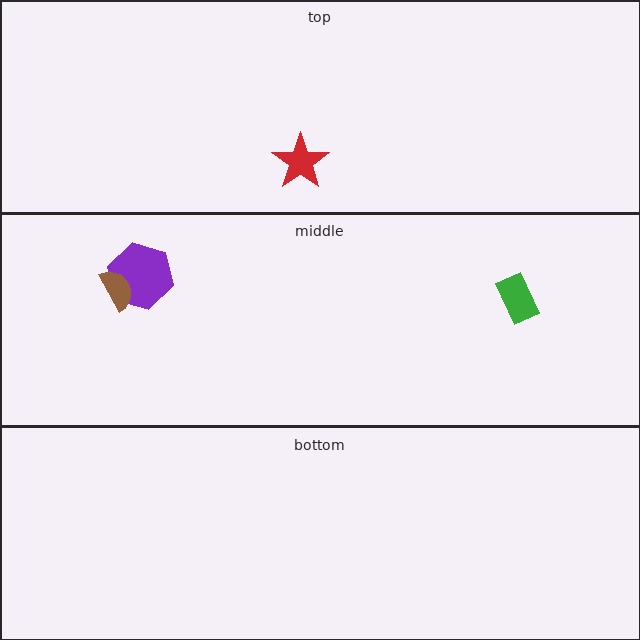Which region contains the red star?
The top region.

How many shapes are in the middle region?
3.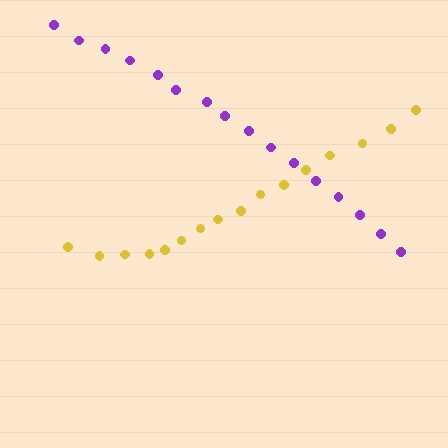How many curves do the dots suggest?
There are 2 distinct paths.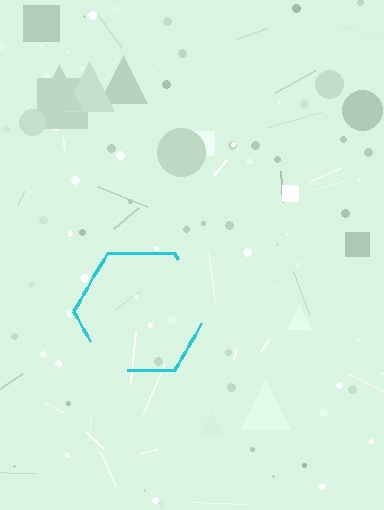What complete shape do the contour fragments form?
The contour fragments form a hexagon.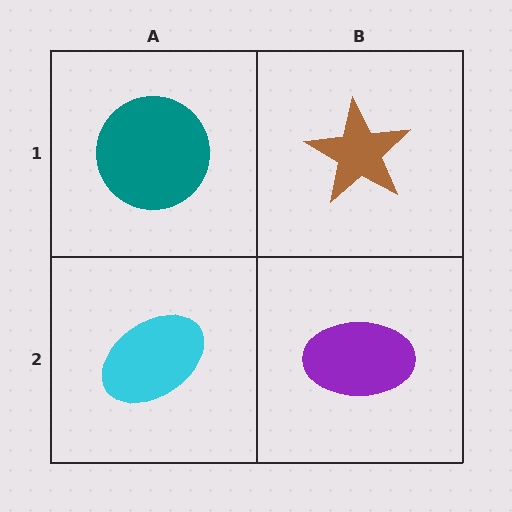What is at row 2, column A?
A cyan ellipse.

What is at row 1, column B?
A brown star.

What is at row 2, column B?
A purple ellipse.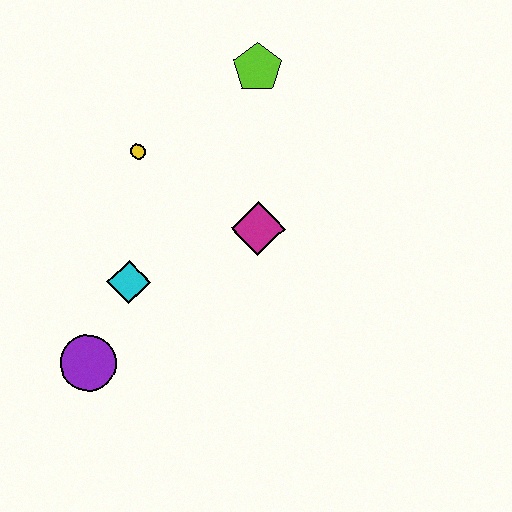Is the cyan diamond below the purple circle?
No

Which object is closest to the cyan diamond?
The purple circle is closest to the cyan diamond.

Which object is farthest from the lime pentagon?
The purple circle is farthest from the lime pentagon.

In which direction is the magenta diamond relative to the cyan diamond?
The magenta diamond is to the right of the cyan diamond.